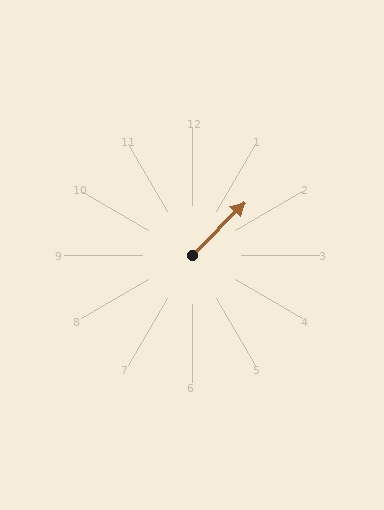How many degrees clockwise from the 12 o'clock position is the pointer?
Approximately 45 degrees.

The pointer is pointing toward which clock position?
Roughly 1 o'clock.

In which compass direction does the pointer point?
Northeast.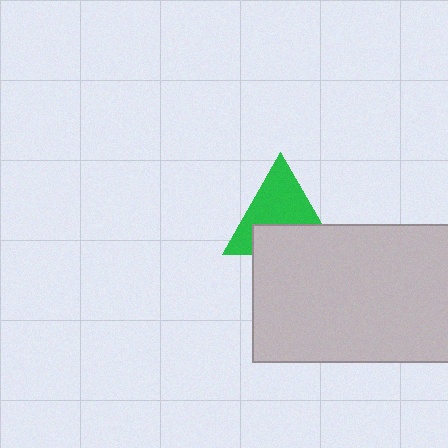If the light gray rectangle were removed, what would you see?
You would see the complete green triangle.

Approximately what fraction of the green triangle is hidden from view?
Roughly 41% of the green triangle is hidden behind the light gray rectangle.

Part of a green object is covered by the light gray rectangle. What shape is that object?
It is a triangle.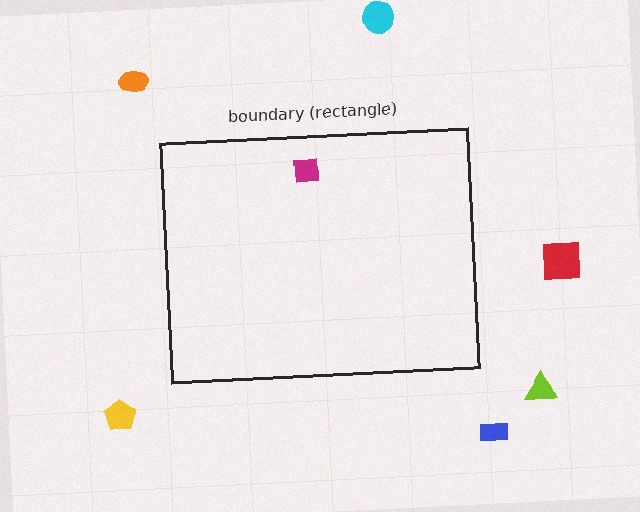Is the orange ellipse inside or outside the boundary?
Outside.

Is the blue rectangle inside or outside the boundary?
Outside.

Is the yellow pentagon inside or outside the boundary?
Outside.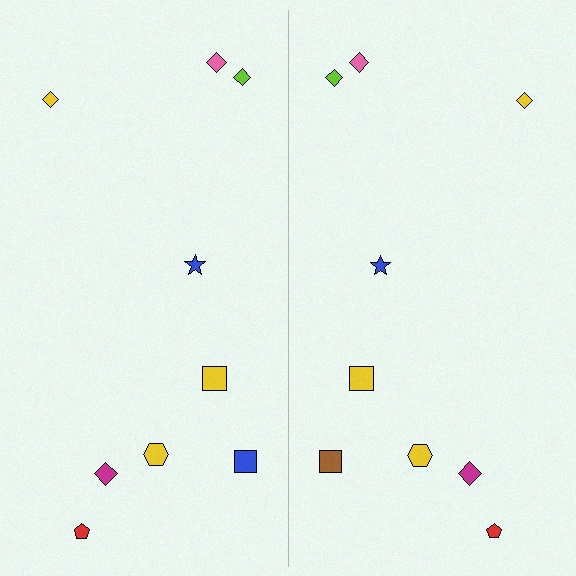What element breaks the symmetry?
The brown square on the right side breaks the symmetry — its mirror counterpart is blue.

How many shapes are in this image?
There are 18 shapes in this image.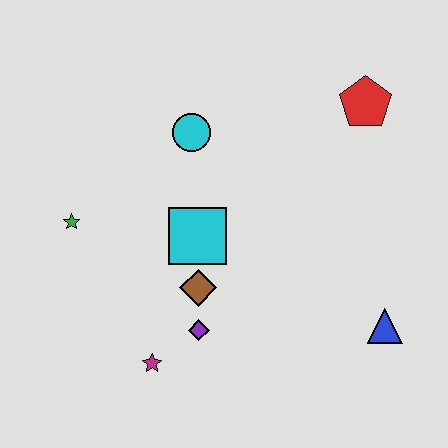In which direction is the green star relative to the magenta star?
The green star is above the magenta star.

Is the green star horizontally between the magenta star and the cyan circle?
No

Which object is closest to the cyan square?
The brown diamond is closest to the cyan square.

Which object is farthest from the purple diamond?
The red pentagon is farthest from the purple diamond.